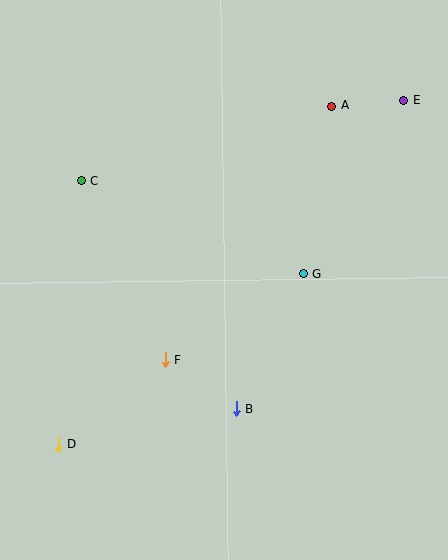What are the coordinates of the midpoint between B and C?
The midpoint between B and C is at (158, 295).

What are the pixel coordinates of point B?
Point B is at (236, 408).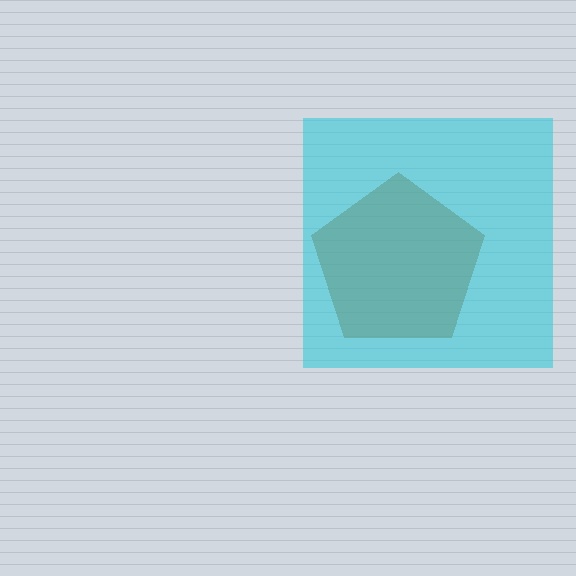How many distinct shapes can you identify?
There are 2 distinct shapes: a brown pentagon, a cyan square.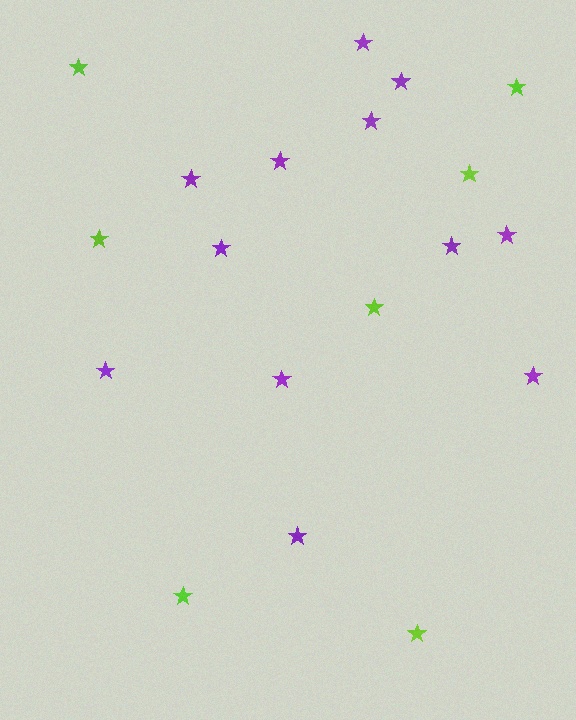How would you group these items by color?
There are 2 groups: one group of purple stars (12) and one group of lime stars (7).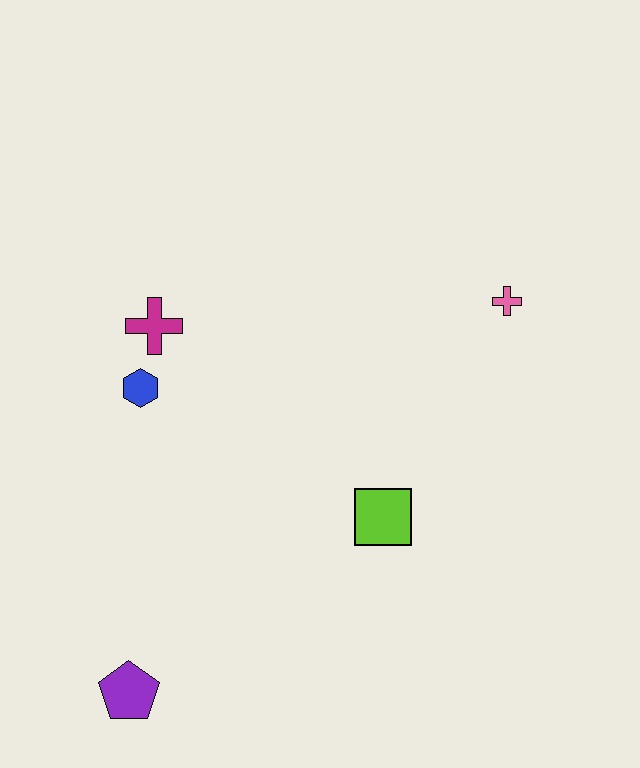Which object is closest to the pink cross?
The lime square is closest to the pink cross.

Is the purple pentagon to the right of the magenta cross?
No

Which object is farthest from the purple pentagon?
The pink cross is farthest from the purple pentagon.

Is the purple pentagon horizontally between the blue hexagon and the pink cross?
No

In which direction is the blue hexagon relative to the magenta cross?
The blue hexagon is below the magenta cross.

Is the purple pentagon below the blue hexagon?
Yes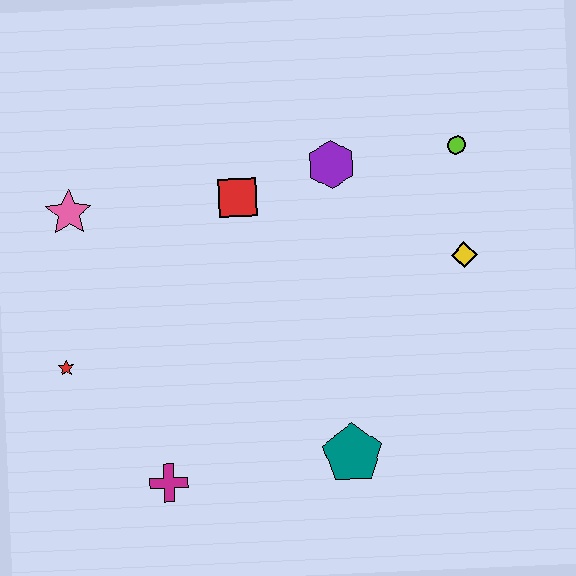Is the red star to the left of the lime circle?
Yes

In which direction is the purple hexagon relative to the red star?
The purple hexagon is to the right of the red star.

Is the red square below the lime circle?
Yes